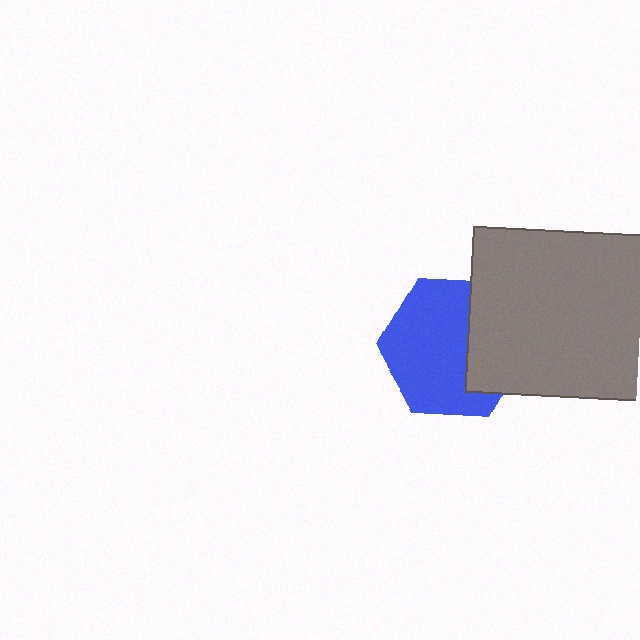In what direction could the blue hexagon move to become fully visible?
The blue hexagon could move left. That would shift it out from behind the gray rectangle entirely.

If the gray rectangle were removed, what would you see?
You would see the complete blue hexagon.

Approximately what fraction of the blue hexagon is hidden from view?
Roughly 35% of the blue hexagon is hidden behind the gray rectangle.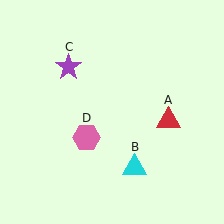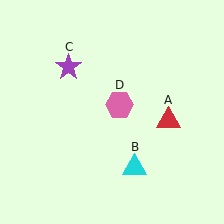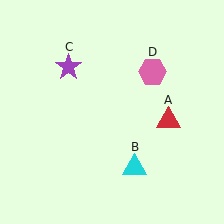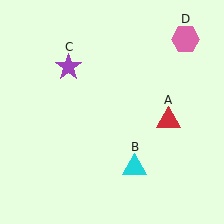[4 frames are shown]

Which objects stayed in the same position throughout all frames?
Red triangle (object A) and cyan triangle (object B) and purple star (object C) remained stationary.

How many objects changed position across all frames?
1 object changed position: pink hexagon (object D).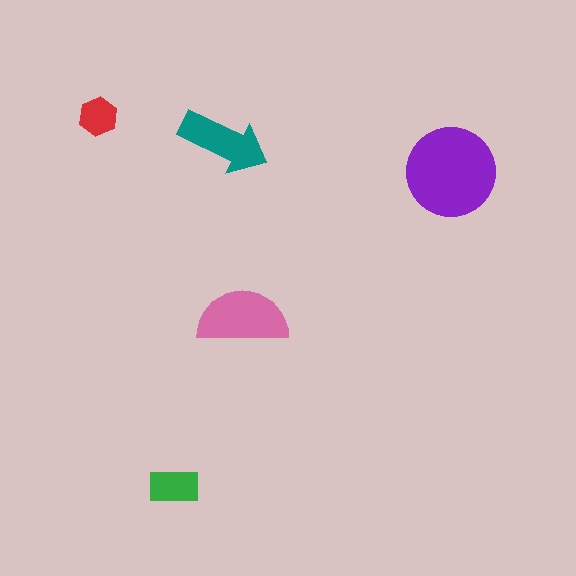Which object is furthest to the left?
The red hexagon is leftmost.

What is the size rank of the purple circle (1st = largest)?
1st.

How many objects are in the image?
There are 5 objects in the image.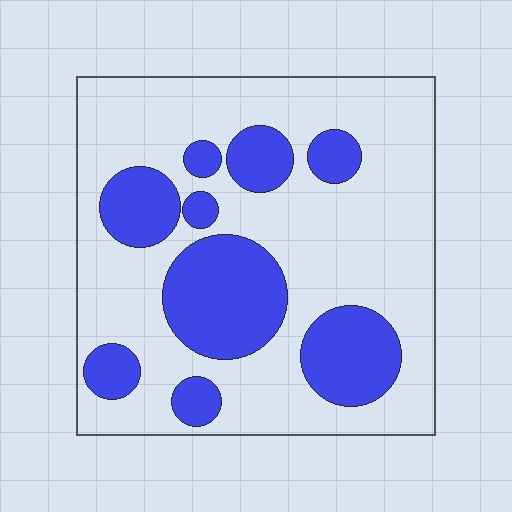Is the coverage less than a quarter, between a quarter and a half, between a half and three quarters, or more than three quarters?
Between a quarter and a half.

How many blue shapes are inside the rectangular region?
9.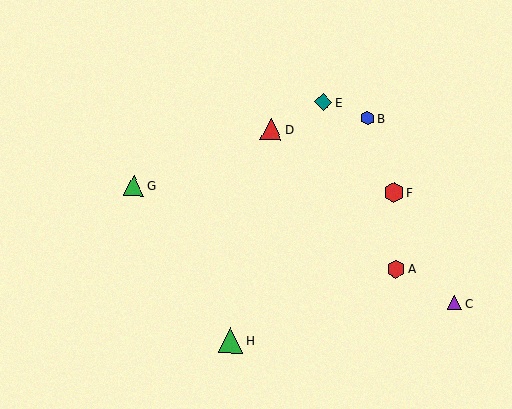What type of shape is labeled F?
Shape F is a red hexagon.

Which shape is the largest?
The green triangle (labeled H) is the largest.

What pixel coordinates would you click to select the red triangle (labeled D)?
Click at (271, 129) to select the red triangle D.